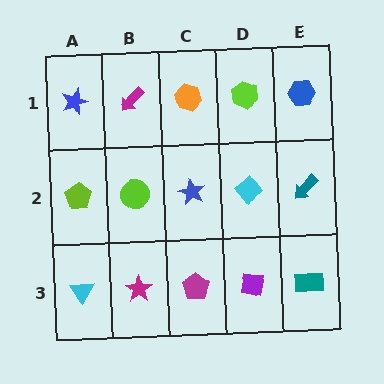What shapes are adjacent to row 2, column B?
A magenta arrow (row 1, column B), a magenta star (row 3, column B), a lime pentagon (row 2, column A), a blue star (row 2, column C).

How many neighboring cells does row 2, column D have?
4.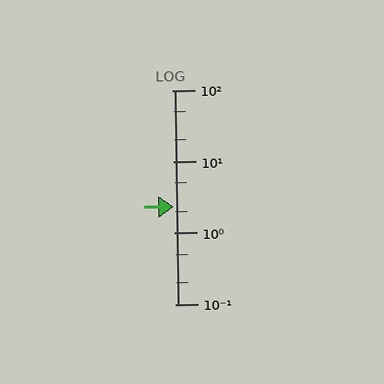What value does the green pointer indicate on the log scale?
The pointer indicates approximately 2.3.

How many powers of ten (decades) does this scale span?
The scale spans 3 decades, from 0.1 to 100.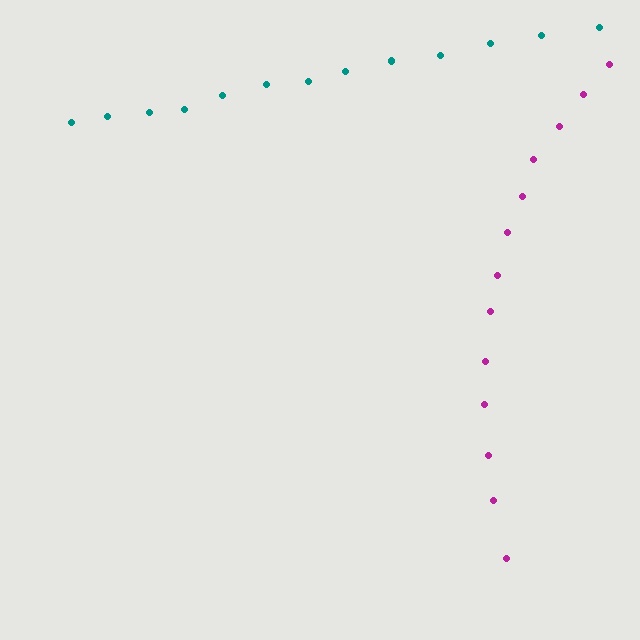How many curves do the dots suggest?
There are 2 distinct paths.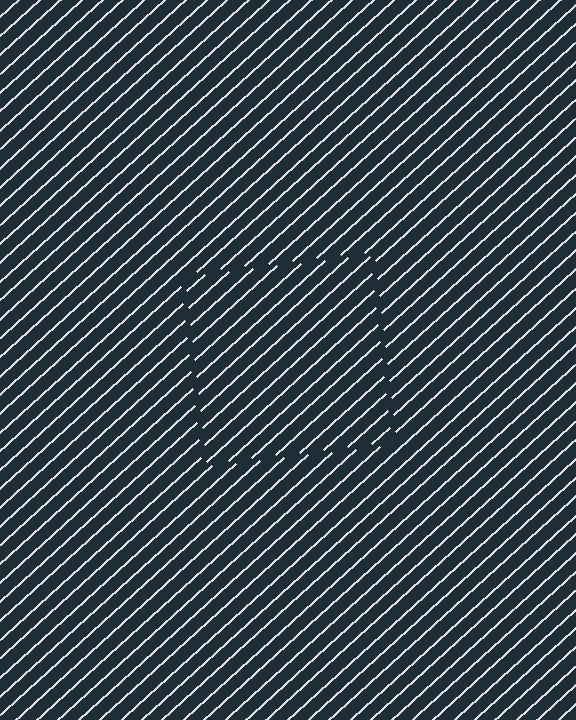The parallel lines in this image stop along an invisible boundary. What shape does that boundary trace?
An illusory square. The interior of the shape contains the same grating, shifted by half a period — the contour is defined by the phase discontinuity where line-ends from the inner and outer gratings abut.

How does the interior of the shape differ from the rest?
The interior of the shape contains the same grating, shifted by half a period — the contour is defined by the phase discontinuity where line-ends from the inner and outer gratings abut.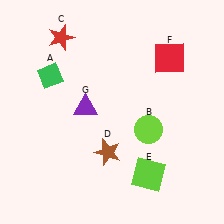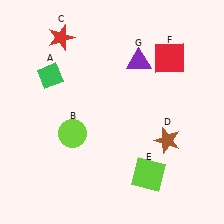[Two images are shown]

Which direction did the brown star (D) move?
The brown star (D) moved right.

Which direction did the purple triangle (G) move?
The purple triangle (G) moved right.